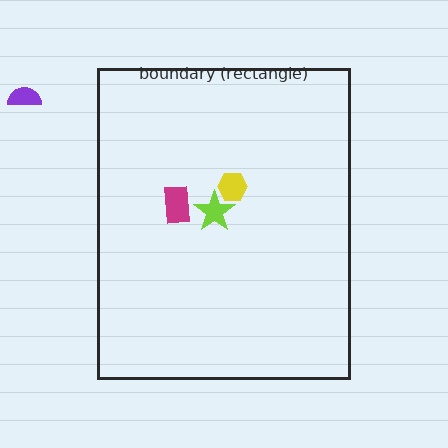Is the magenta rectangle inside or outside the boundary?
Inside.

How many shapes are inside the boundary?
3 inside, 1 outside.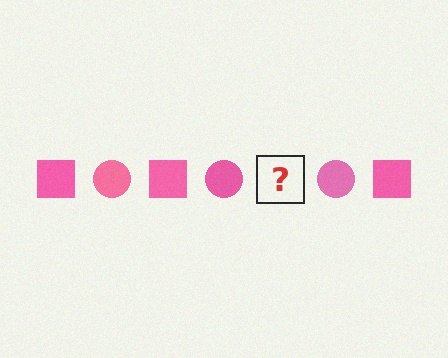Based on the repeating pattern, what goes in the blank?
The blank should be a pink square.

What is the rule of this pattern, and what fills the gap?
The rule is that the pattern cycles through square, circle shapes in pink. The gap should be filled with a pink square.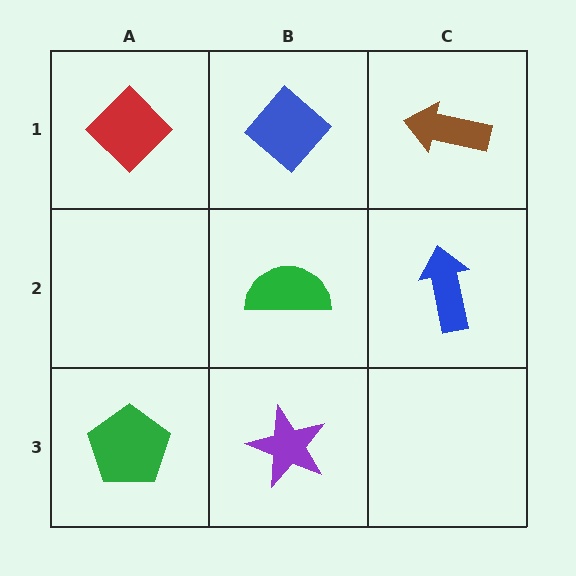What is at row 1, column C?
A brown arrow.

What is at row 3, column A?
A green pentagon.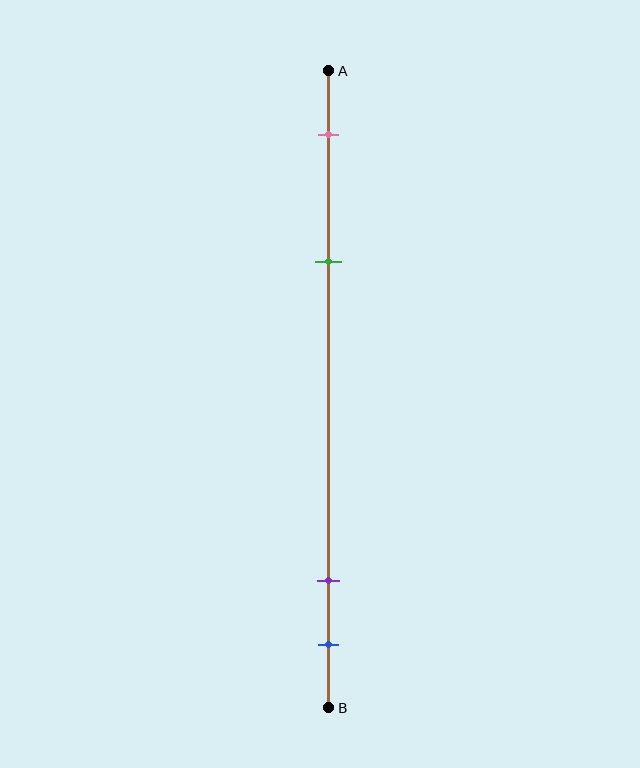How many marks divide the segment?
There are 4 marks dividing the segment.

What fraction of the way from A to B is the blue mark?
The blue mark is approximately 90% (0.9) of the way from A to B.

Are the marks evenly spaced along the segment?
No, the marks are not evenly spaced.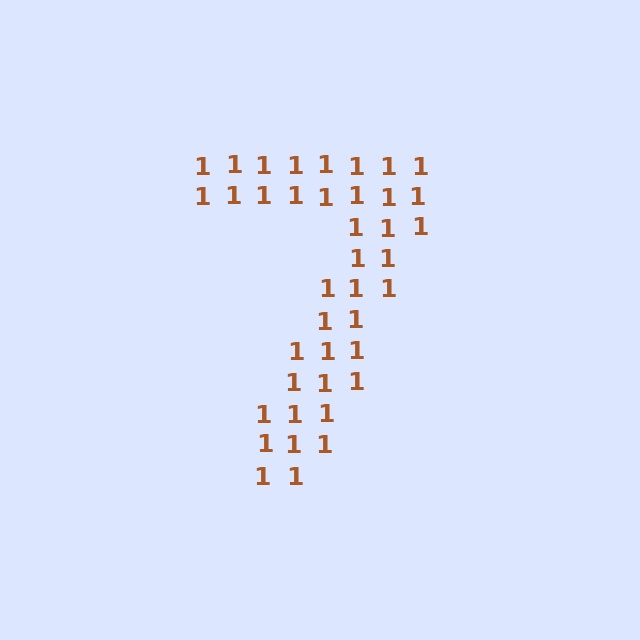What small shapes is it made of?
It is made of small digit 1's.